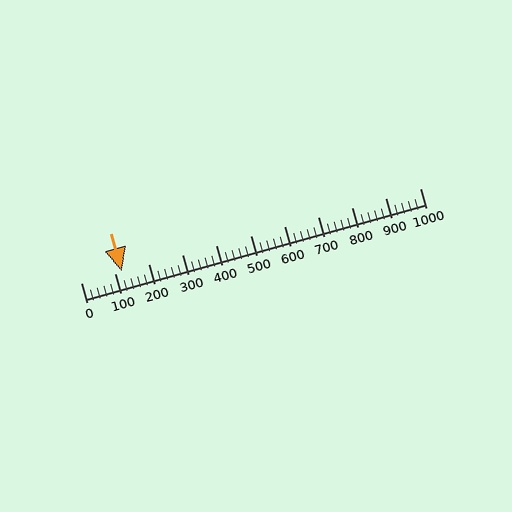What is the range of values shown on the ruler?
The ruler shows values from 0 to 1000.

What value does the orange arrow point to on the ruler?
The orange arrow points to approximately 120.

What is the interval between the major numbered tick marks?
The major tick marks are spaced 100 units apart.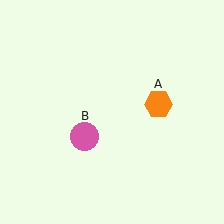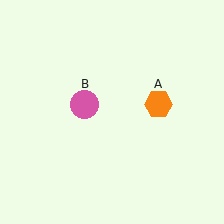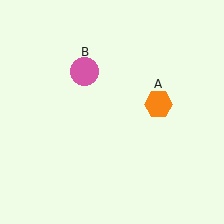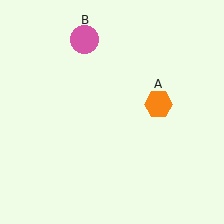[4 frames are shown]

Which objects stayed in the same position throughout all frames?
Orange hexagon (object A) remained stationary.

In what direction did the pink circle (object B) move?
The pink circle (object B) moved up.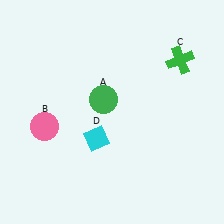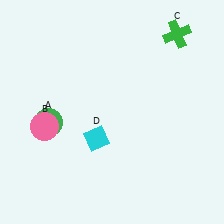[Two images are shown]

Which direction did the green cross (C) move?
The green cross (C) moved up.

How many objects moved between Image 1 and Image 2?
2 objects moved between the two images.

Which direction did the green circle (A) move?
The green circle (A) moved left.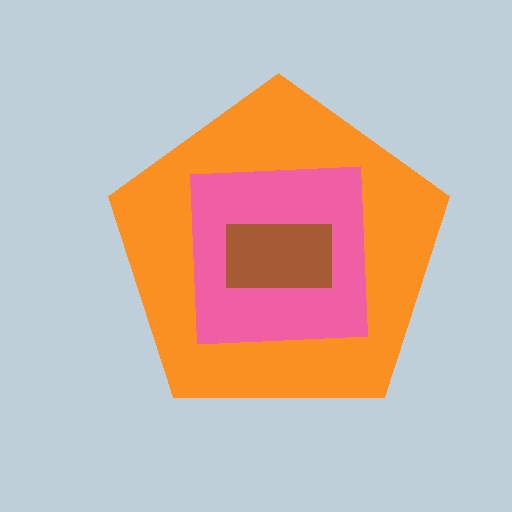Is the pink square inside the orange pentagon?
Yes.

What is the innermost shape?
The brown rectangle.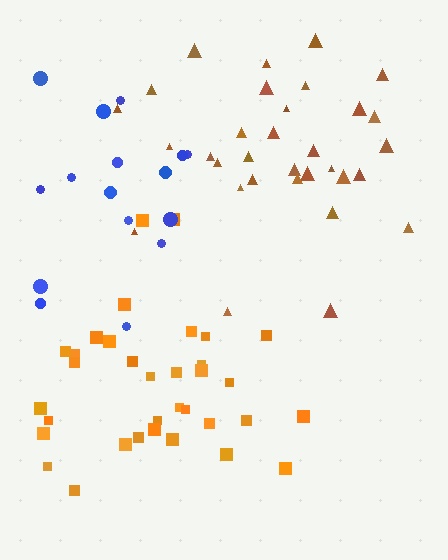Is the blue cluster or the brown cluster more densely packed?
Brown.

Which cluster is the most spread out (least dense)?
Blue.